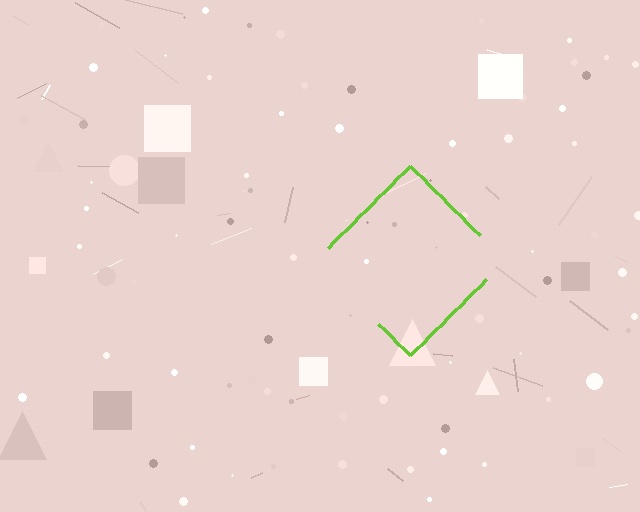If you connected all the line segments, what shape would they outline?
They would outline a diamond.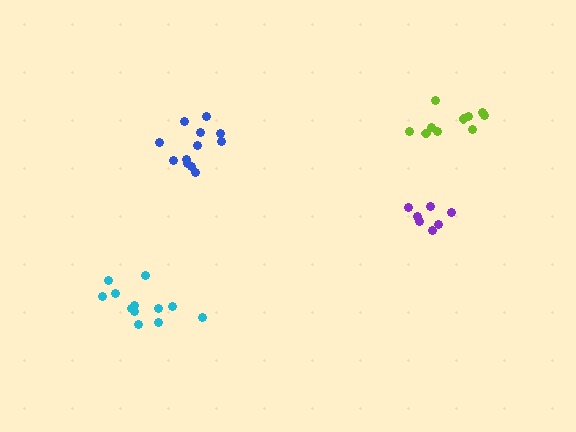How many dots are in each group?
Group 1: 12 dots, Group 2: 10 dots, Group 3: 7 dots, Group 4: 12 dots (41 total).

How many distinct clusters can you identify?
There are 4 distinct clusters.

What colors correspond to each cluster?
The clusters are colored: blue, lime, purple, cyan.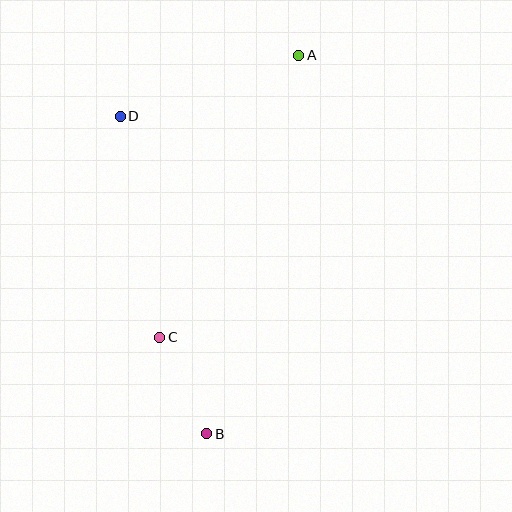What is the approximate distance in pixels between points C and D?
The distance between C and D is approximately 225 pixels.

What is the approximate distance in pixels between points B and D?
The distance between B and D is approximately 329 pixels.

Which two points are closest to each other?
Points B and C are closest to each other.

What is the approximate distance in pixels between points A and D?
The distance between A and D is approximately 189 pixels.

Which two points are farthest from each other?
Points A and B are farthest from each other.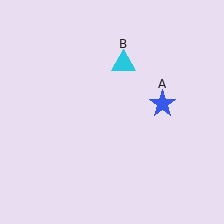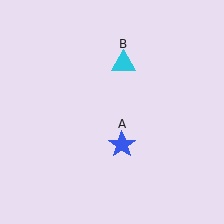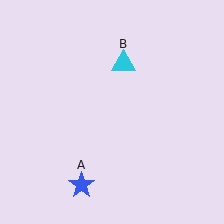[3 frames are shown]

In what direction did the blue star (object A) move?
The blue star (object A) moved down and to the left.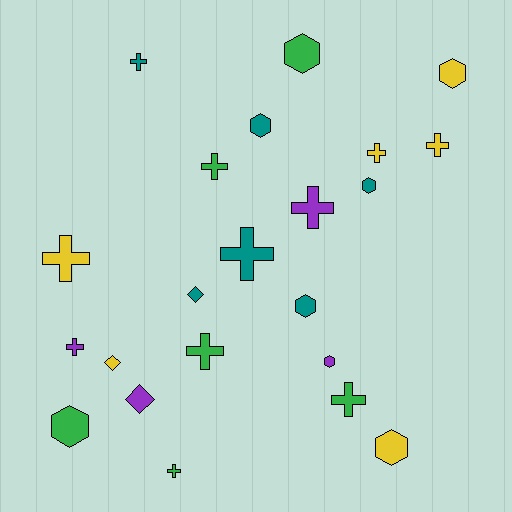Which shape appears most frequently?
Cross, with 11 objects.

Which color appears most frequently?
Teal, with 6 objects.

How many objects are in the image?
There are 22 objects.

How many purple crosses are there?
There are 2 purple crosses.